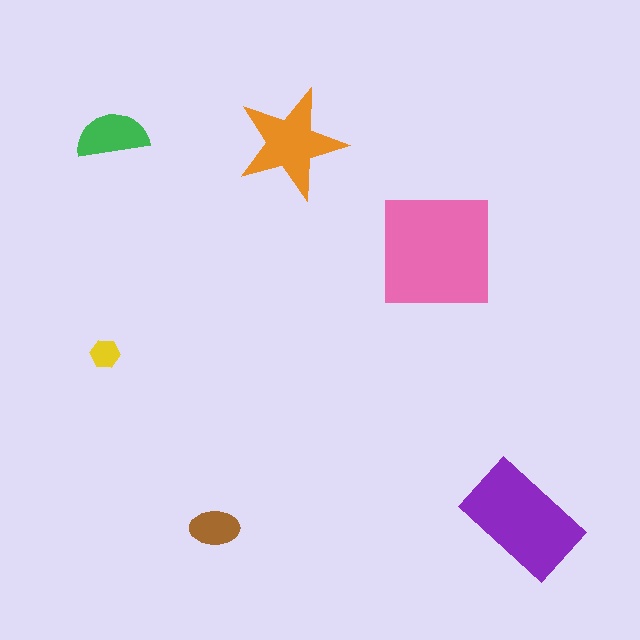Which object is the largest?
The pink square.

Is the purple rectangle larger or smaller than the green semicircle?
Larger.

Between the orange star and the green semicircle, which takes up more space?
The orange star.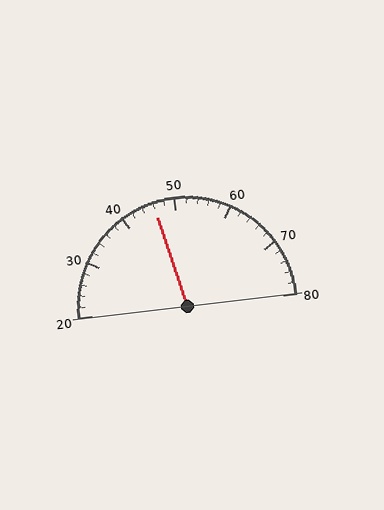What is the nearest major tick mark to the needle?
The nearest major tick mark is 50.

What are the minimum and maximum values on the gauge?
The gauge ranges from 20 to 80.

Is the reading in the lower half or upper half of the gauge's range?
The reading is in the lower half of the range (20 to 80).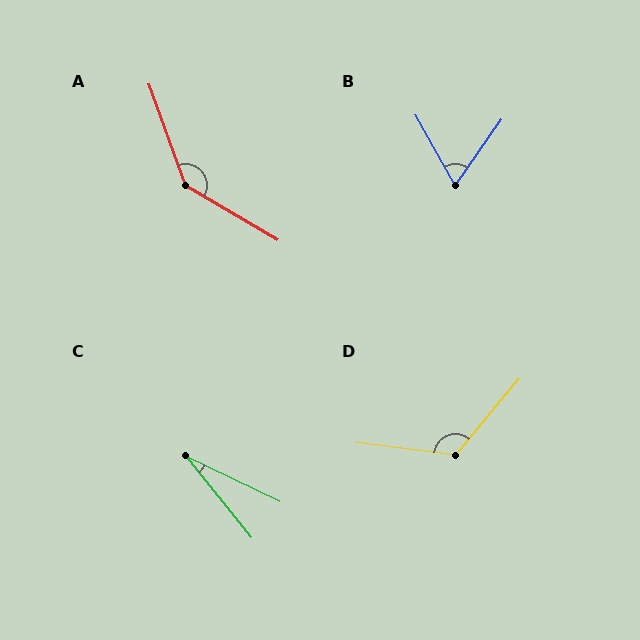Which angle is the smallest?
C, at approximately 26 degrees.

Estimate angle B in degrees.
Approximately 64 degrees.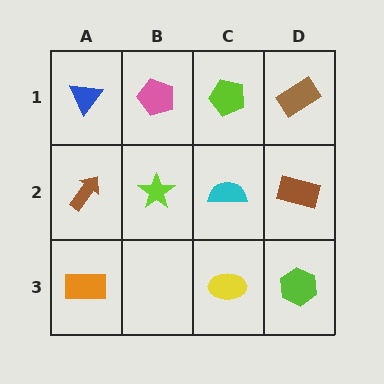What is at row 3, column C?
A yellow ellipse.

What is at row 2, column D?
A brown rectangle.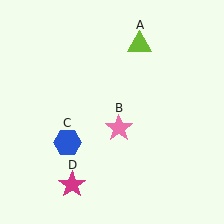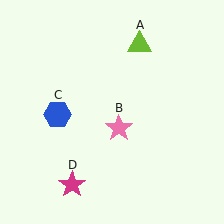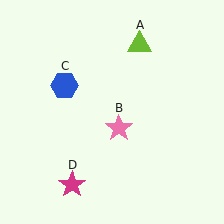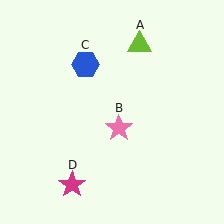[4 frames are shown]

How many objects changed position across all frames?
1 object changed position: blue hexagon (object C).